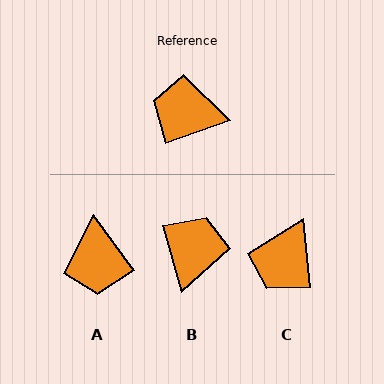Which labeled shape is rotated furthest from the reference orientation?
A, about 107 degrees away.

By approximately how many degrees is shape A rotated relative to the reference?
Approximately 107 degrees counter-clockwise.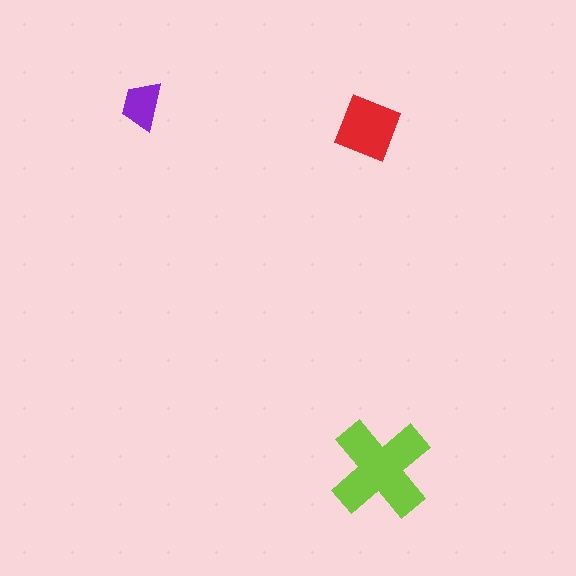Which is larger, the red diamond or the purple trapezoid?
The red diamond.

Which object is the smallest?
The purple trapezoid.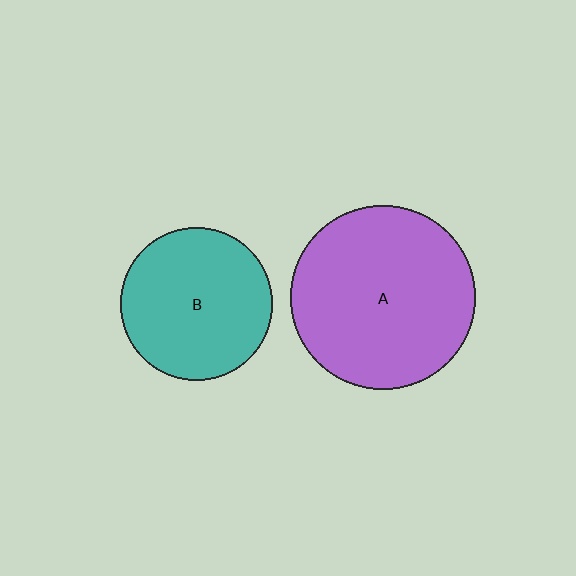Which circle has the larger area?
Circle A (purple).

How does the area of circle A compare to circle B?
Approximately 1.5 times.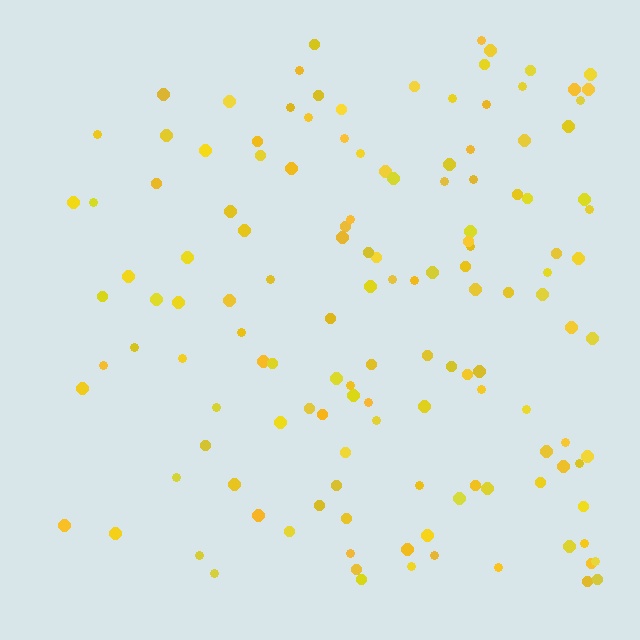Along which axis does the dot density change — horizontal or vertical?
Horizontal.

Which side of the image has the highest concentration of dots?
The right.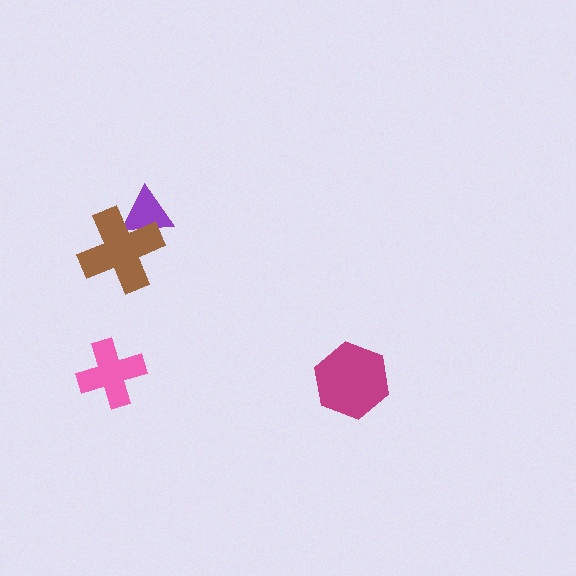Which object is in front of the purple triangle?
The brown cross is in front of the purple triangle.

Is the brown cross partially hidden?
No, no other shape covers it.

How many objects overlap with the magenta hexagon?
0 objects overlap with the magenta hexagon.